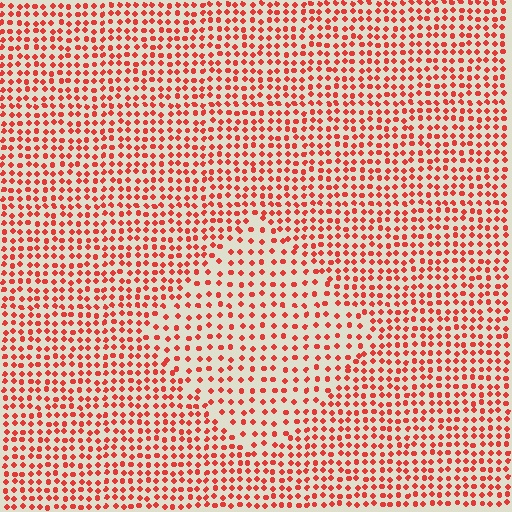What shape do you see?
I see a diamond.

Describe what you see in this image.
The image contains small red elements arranged at two different densities. A diamond-shaped region is visible where the elements are less densely packed than the surrounding area.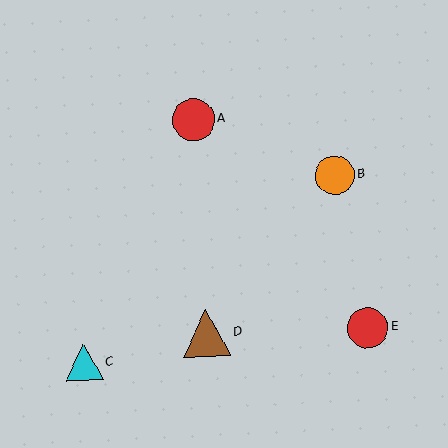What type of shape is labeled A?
Shape A is a red circle.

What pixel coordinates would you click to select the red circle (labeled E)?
Click at (367, 328) to select the red circle E.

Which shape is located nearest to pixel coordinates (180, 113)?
The red circle (labeled A) at (194, 120) is nearest to that location.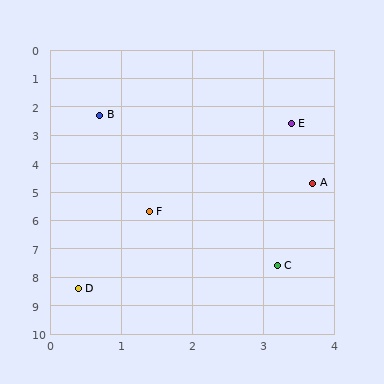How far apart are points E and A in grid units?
Points E and A are about 2.1 grid units apart.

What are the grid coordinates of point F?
Point F is at approximately (1.4, 5.7).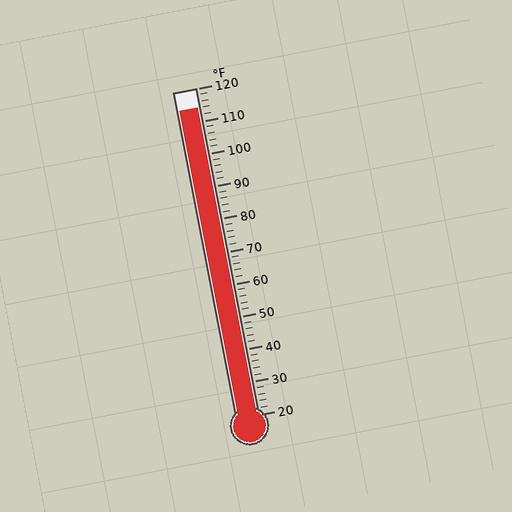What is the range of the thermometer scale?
The thermometer scale ranges from 20°F to 120°F.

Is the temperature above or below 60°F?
The temperature is above 60°F.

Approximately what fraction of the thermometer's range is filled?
The thermometer is filled to approximately 95% of its range.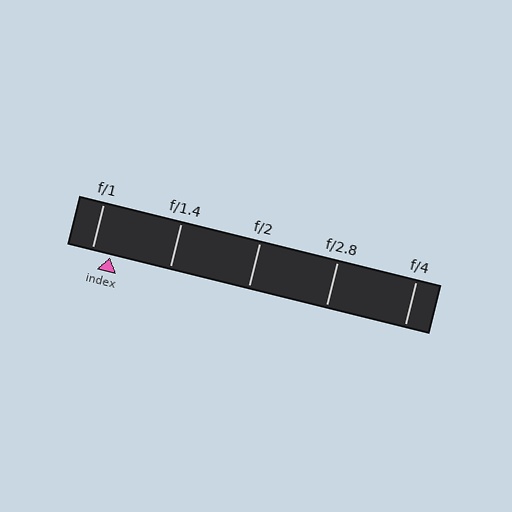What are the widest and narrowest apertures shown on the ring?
The widest aperture shown is f/1 and the narrowest is f/4.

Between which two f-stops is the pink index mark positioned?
The index mark is between f/1 and f/1.4.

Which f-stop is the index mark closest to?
The index mark is closest to f/1.